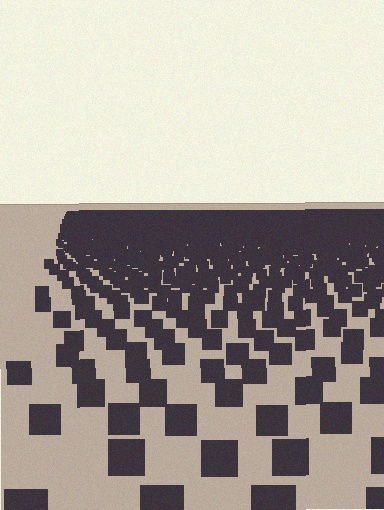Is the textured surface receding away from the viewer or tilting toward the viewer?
The surface is receding away from the viewer. Texture elements get smaller and denser toward the top.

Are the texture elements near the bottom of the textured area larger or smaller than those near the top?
Larger. Near the bottom, elements are closer to the viewer and appear at a bigger on-screen size.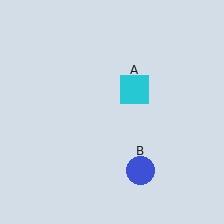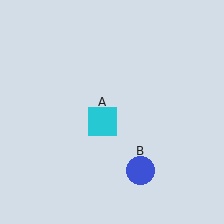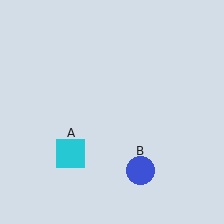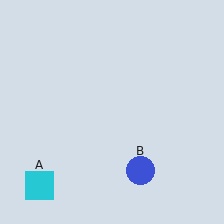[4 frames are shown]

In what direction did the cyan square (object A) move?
The cyan square (object A) moved down and to the left.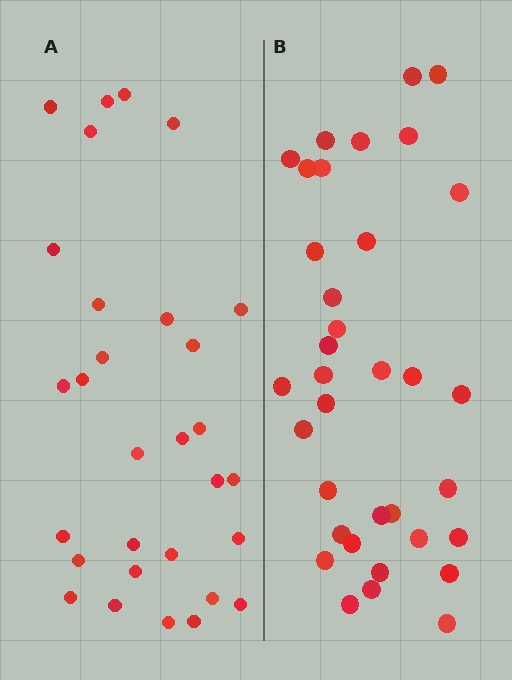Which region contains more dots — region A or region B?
Region B (the right region) has more dots.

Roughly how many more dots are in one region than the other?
Region B has about 5 more dots than region A.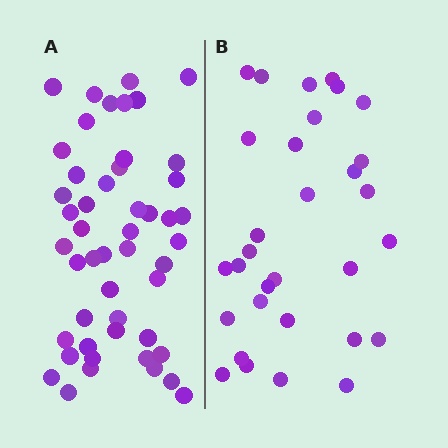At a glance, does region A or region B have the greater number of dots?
Region A (the left region) has more dots.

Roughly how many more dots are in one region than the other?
Region A has approximately 20 more dots than region B.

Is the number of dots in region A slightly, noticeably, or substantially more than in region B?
Region A has substantially more. The ratio is roughly 1.6 to 1.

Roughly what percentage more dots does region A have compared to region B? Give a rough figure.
About 60% more.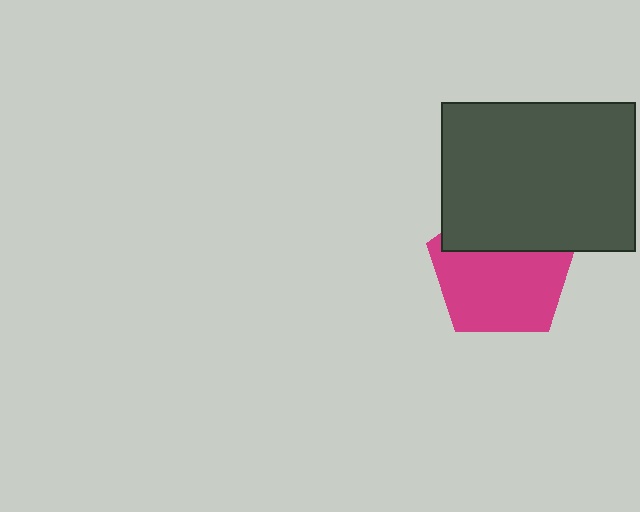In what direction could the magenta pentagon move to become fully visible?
The magenta pentagon could move down. That would shift it out from behind the dark gray rectangle entirely.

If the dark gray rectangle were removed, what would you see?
You would see the complete magenta pentagon.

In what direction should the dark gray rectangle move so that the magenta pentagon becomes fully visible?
The dark gray rectangle should move up. That is the shortest direction to clear the overlap and leave the magenta pentagon fully visible.